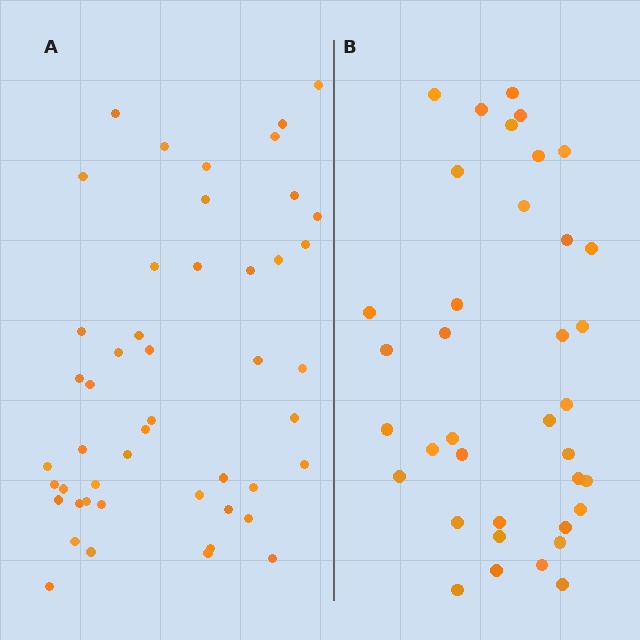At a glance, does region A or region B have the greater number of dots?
Region A (the left region) has more dots.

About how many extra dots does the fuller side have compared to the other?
Region A has roughly 12 or so more dots than region B.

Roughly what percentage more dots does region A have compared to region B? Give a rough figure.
About 30% more.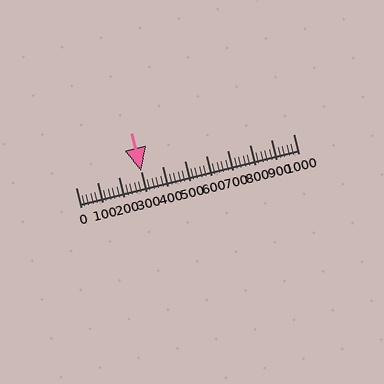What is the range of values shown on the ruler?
The ruler shows values from 0 to 1000.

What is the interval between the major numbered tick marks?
The major tick marks are spaced 100 units apart.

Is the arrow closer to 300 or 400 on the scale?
The arrow is closer to 300.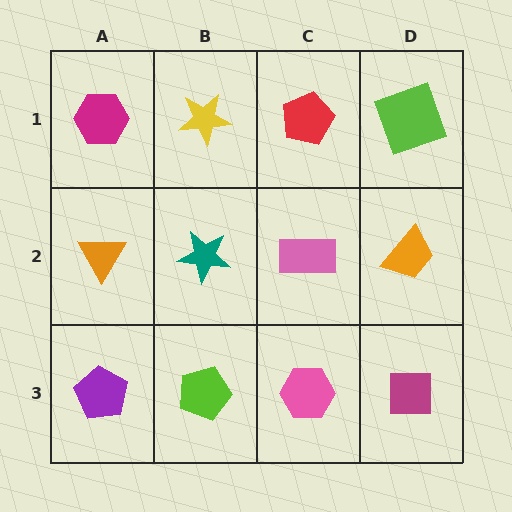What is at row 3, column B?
A lime pentagon.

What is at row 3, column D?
A magenta square.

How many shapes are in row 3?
4 shapes.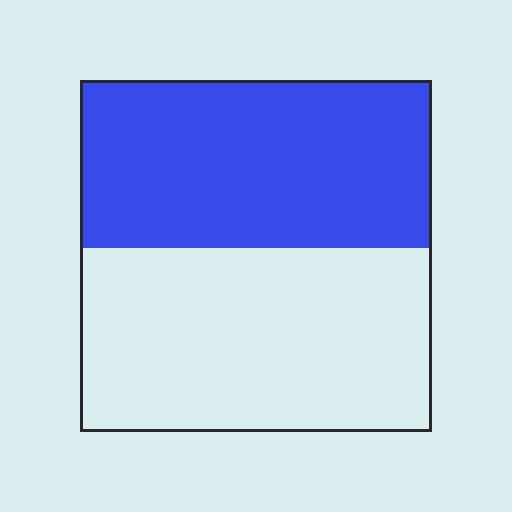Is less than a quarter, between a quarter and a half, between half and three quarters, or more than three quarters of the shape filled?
Between a quarter and a half.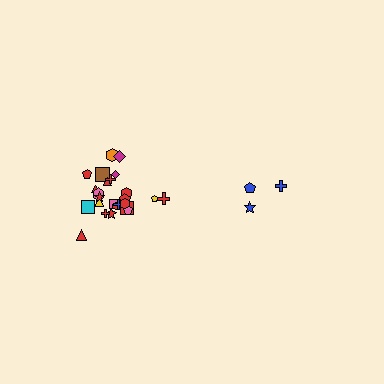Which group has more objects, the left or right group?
The left group.